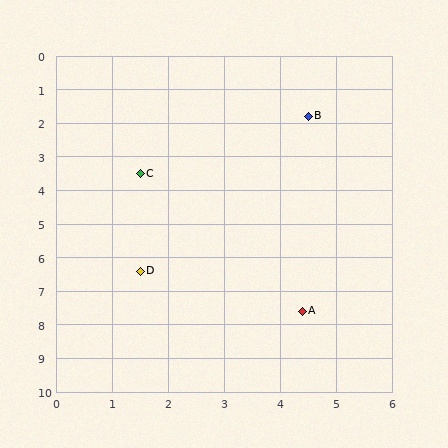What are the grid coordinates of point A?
Point A is at approximately (4.4, 7.6).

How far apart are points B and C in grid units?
Points B and C are about 3.4 grid units apart.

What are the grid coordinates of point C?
Point C is at approximately (1.5, 3.5).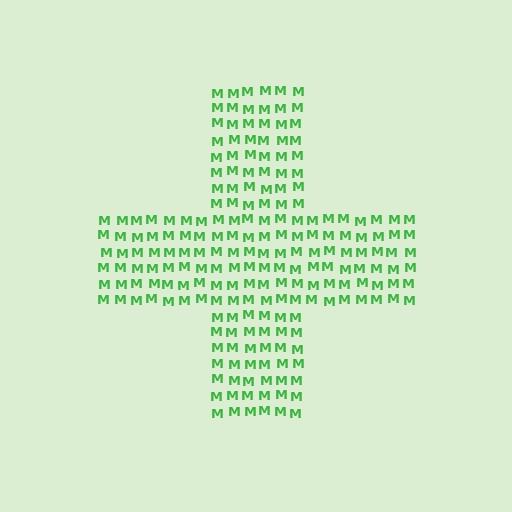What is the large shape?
The large shape is a cross.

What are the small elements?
The small elements are letter M's.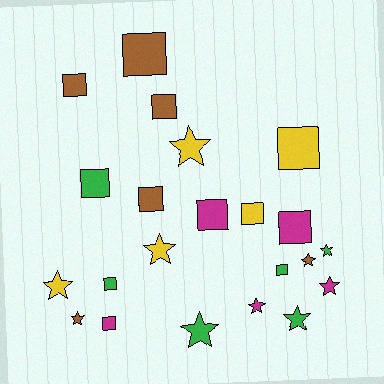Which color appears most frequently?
Green, with 6 objects.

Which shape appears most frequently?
Square, with 12 objects.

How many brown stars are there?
There are 2 brown stars.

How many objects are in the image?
There are 22 objects.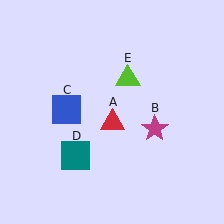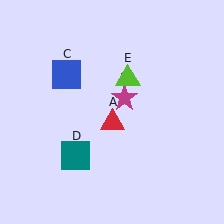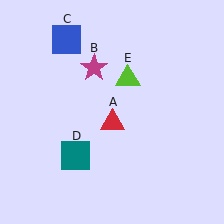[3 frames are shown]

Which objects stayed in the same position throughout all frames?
Red triangle (object A) and teal square (object D) and lime triangle (object E) remained stationary.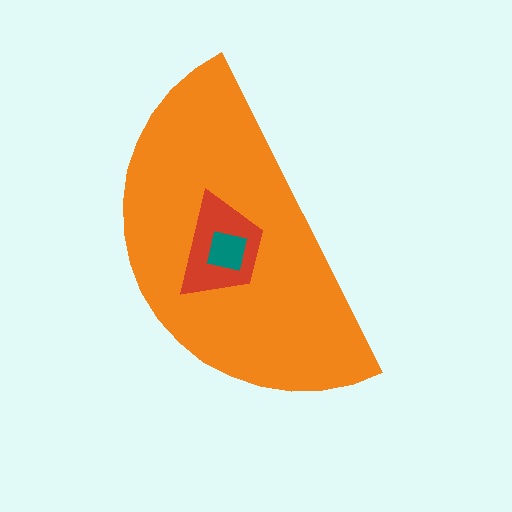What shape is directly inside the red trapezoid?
The teal square.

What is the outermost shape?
The orange semicircle.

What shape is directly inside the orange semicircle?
The red trapezoid.